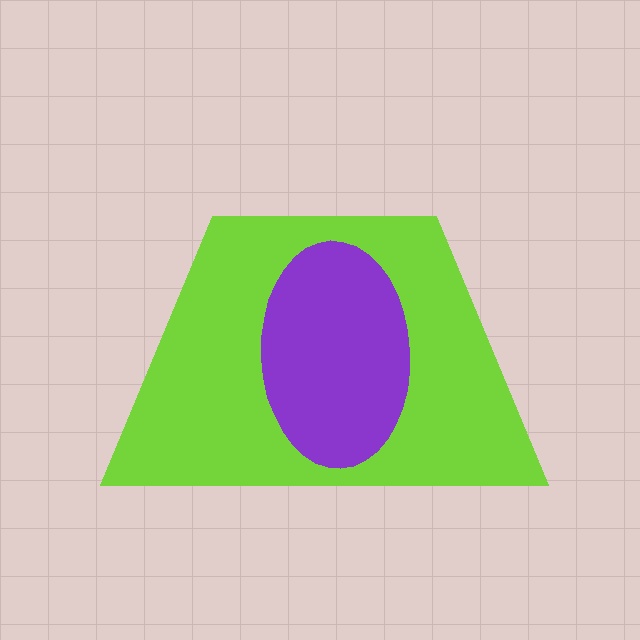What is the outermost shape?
The lime trapezoid.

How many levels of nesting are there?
2.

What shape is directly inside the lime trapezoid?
The purple ellipse.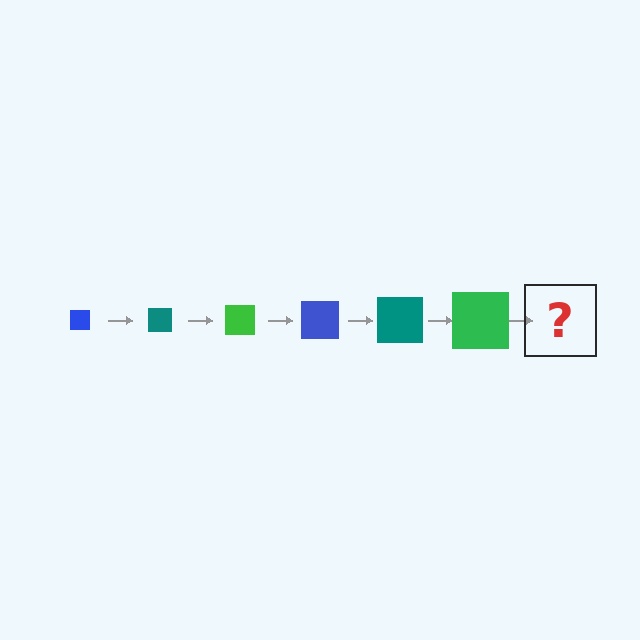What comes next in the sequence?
The next element should be a blue square, larger than the previous one.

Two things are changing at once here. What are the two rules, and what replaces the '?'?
The two rules are that the square grows larger each step and the color cycles through blue, teal, and green. The '?' should be a blue square, larger than the previous one.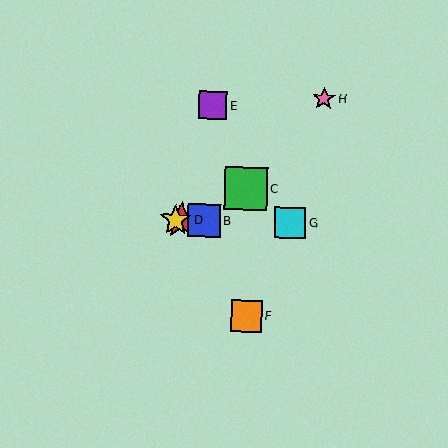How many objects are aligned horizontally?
4 objects (A, B, D, G) are aligned horizontally.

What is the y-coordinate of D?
Object D is at y≈220.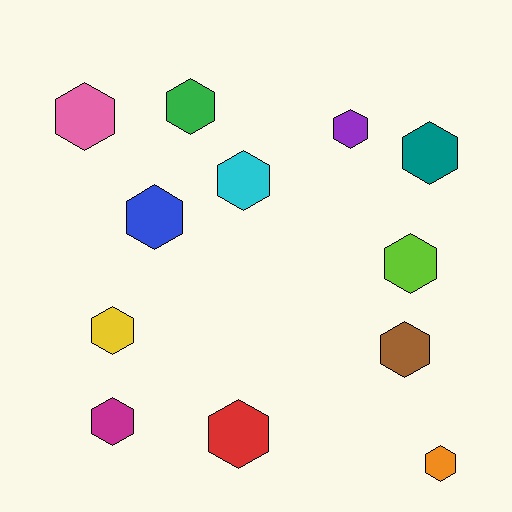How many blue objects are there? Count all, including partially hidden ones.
There is 1 blue object.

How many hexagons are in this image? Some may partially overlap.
There are 12 hexagons.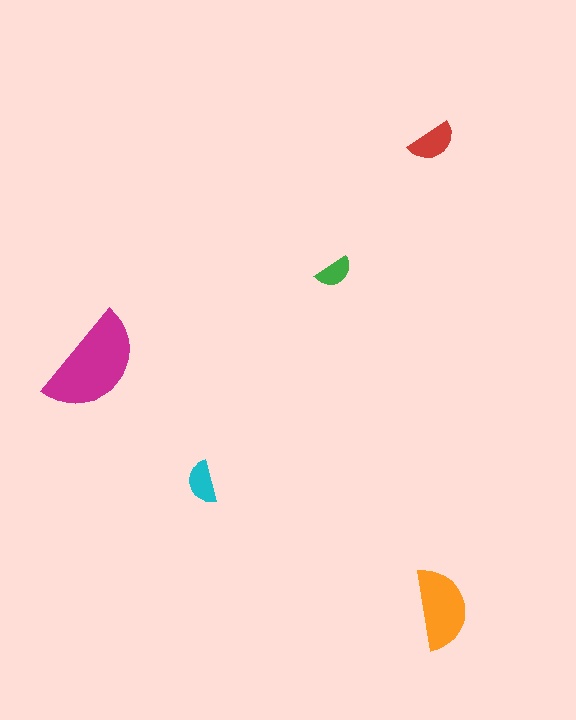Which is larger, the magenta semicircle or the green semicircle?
The magenta one.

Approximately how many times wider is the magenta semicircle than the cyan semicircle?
About 2.5 times wider.